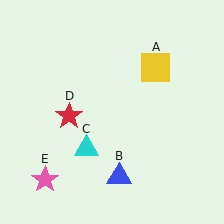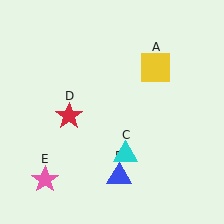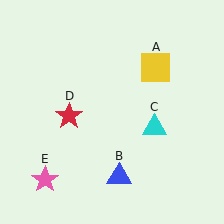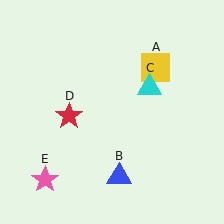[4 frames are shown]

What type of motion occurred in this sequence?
The cyan triangle (object C) rotated counterclockwise around the center of the scene.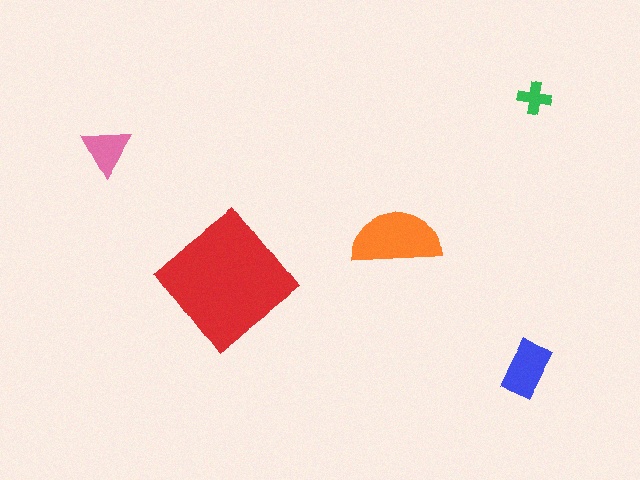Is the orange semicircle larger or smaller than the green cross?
Larger.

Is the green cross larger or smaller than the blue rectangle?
Smaller.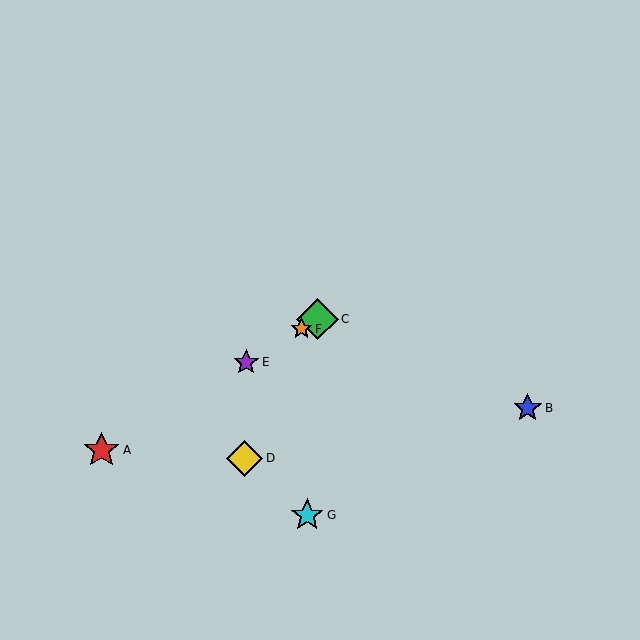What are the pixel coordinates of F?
Object F is at (302, 329).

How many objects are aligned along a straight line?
4 objects (A, C, E, F) are aligned along a straight line.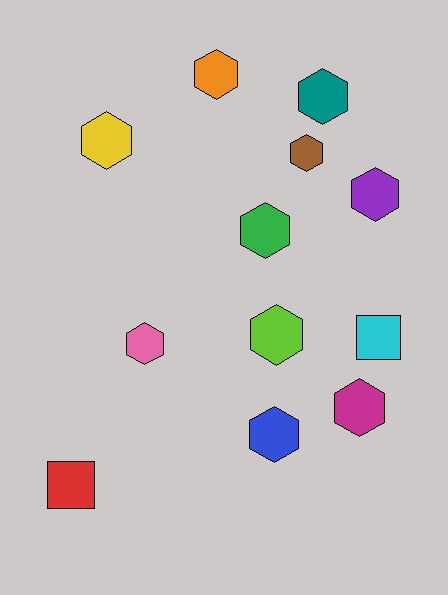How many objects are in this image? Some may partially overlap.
There are 12 objects.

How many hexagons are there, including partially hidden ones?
There are 10 hexagons.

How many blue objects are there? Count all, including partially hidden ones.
There is 1 blue object.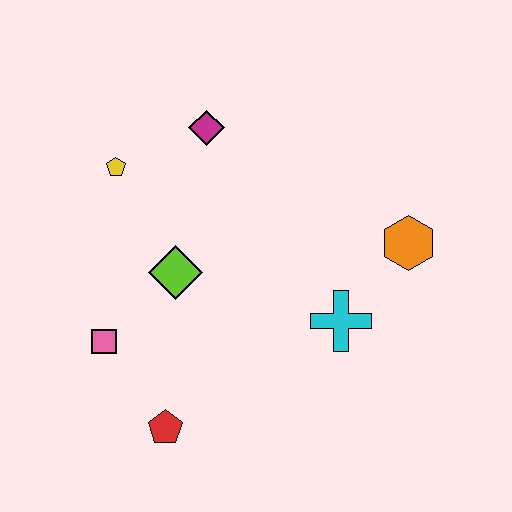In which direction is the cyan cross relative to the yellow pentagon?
The cyan cross is to the right of the yellow pentagon.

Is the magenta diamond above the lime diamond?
Yes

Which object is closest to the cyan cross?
The orange hexagon is closest to the cyan cross.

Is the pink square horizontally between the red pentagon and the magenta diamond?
No